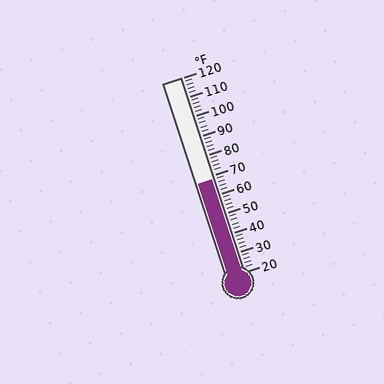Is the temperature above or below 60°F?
The temperature is above 60°F.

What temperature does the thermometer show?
The thermometer shows approximately 68°F.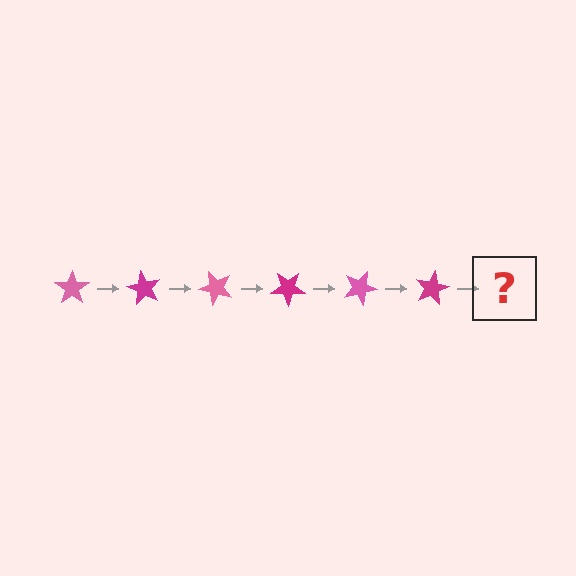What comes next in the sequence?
The next element should be a pink star, rotated 360 degrees from the start.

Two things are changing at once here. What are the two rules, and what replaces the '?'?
The two rules are that it rotates 60 degrees each step and the color cycles through pink and magenta. The '?' should be a pink star, rotated 360 degrees from the start.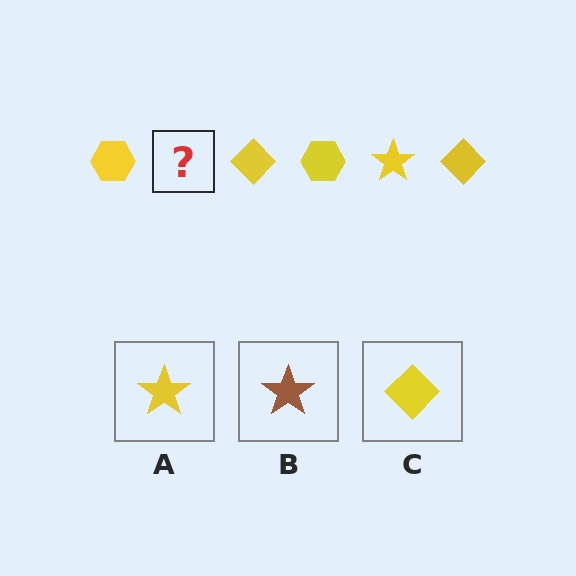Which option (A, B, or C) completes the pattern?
A.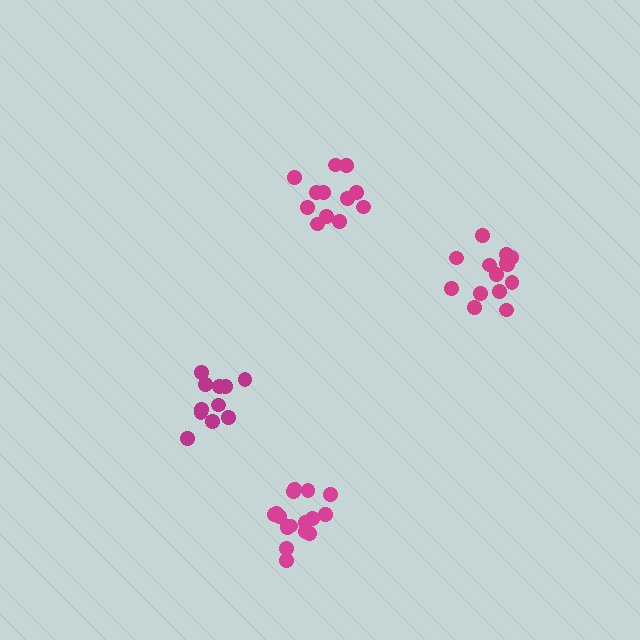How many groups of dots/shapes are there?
There are 4 groups.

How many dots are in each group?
Group 1: 12 dots, Group 2: 17 dots, Group 3: 14 dots, Group 4: 11 dots (54 total).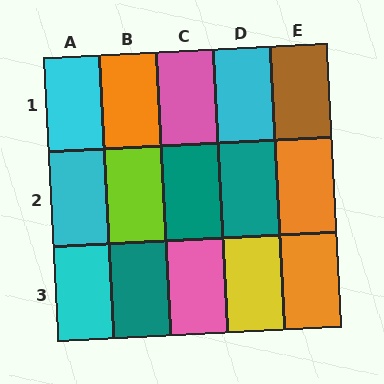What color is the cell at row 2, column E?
Orange.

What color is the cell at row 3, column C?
Pink.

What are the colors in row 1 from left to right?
Cyan, orange, pink, cyan, brown.